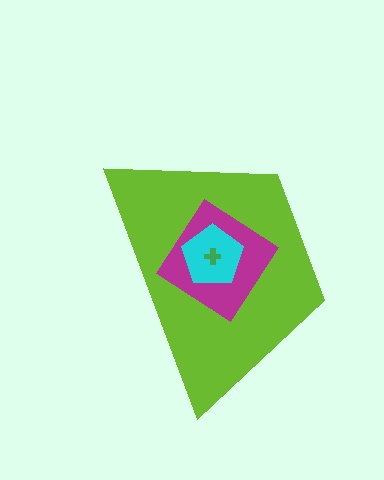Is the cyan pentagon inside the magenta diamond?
Yes.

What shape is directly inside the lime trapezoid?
The magenta diamond.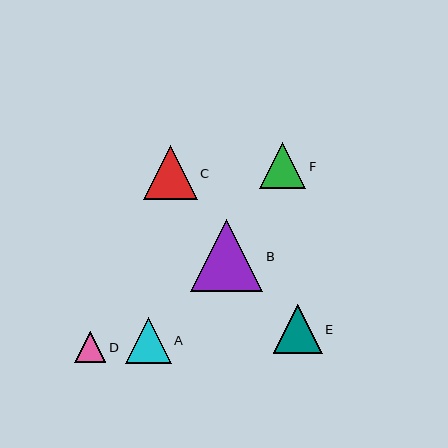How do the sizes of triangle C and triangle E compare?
Triangle C and triangle E are approximately the same size.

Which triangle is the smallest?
Triangle D is the smallest with a size of approximately 31 pixels.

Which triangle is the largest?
Triangle B is the largest with a size of approximately 72 pixels.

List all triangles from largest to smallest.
From largest to smallest: B, C, E, F, A, D.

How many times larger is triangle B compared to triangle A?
Triangle B is approximately 1.6 times the size of triangle A.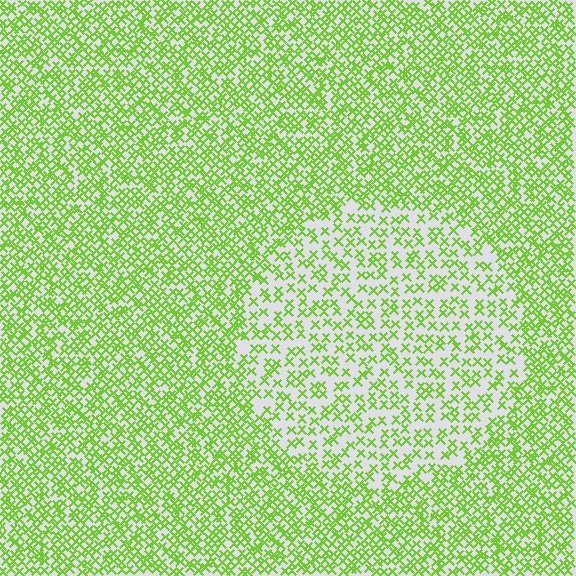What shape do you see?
I see a circle.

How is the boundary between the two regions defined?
The boundary is defined by a change in element density (approximately 2.0x ratio). All elements are the same color, size, and shape.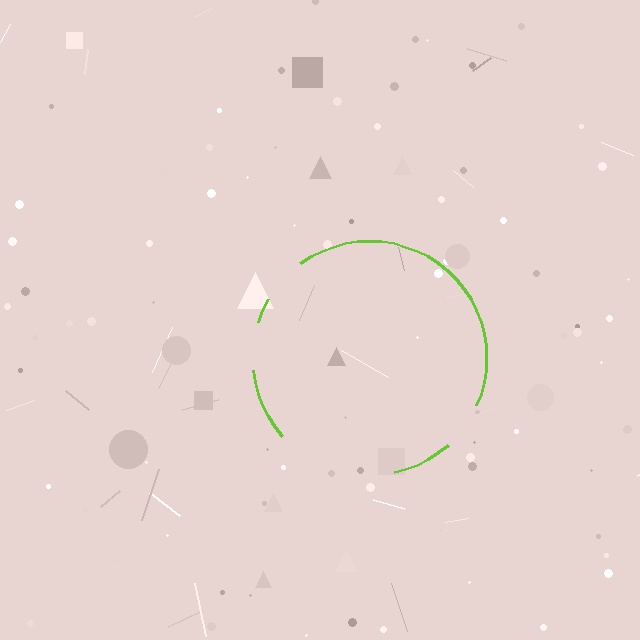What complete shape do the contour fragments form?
The contour fragments form a circle.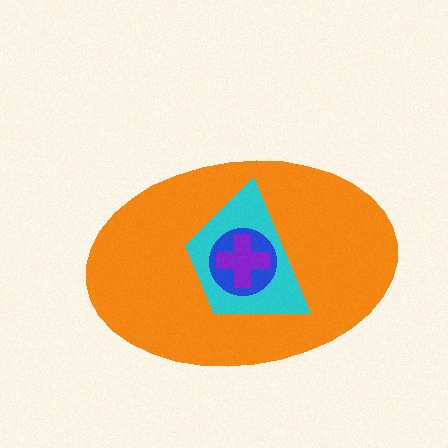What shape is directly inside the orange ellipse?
The cyan trapezoid.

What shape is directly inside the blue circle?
The purple cross.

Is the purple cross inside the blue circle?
Yes.